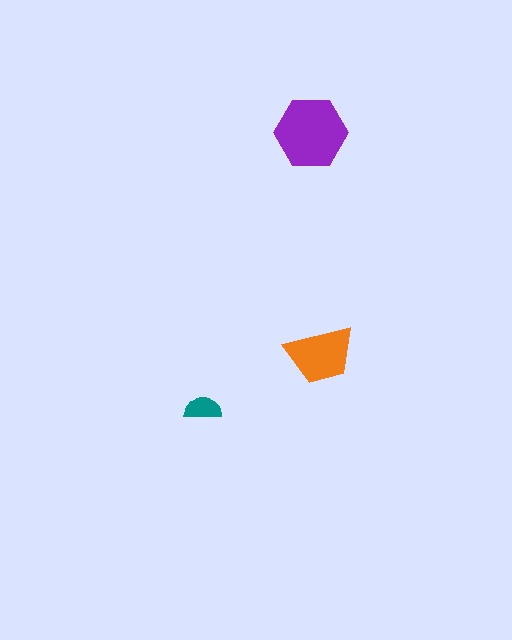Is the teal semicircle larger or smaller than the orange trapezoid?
Smaller.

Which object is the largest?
The purple hexagon.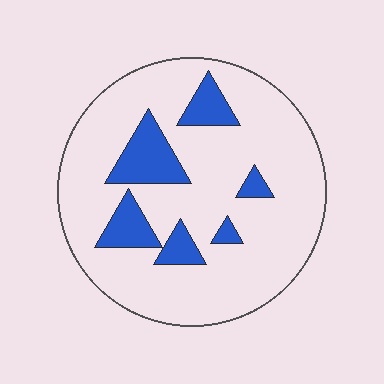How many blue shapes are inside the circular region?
6.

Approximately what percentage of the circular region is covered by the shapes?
Approximately 15%.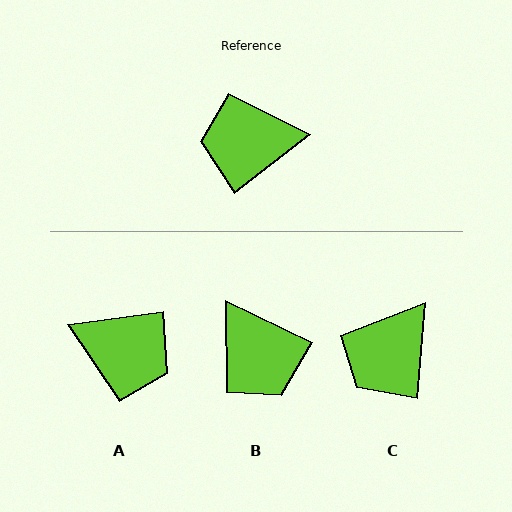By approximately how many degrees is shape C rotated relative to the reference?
Approximately 47 degrees counter-clockwise.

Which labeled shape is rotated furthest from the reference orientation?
A, about 150 degrees away.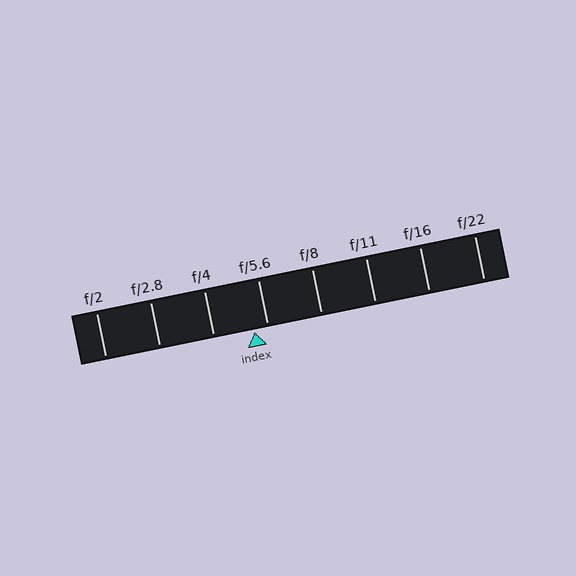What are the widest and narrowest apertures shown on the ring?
The widest aperture shown is f/2 and the narrowest is f/22.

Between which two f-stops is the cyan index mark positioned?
The index mark is between f/4 and f/5.6.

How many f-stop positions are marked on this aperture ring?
There are 8 f-stop positions marked.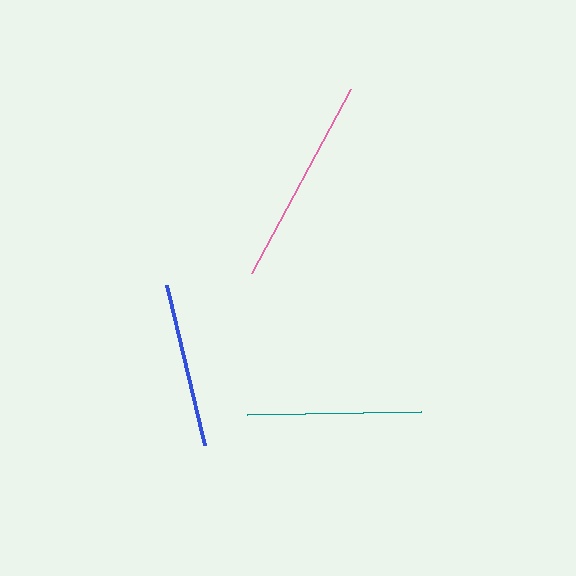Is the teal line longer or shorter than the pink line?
The pink line is longer than the teal line.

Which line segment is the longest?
The pink line is the longest at approximately 209 pixels.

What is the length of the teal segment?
The teal segment is approximately 174 pixels long.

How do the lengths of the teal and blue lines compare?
The teal and blue lines are approximately the same length.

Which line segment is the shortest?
The blue line is the shortest at approximately 164 pixels.